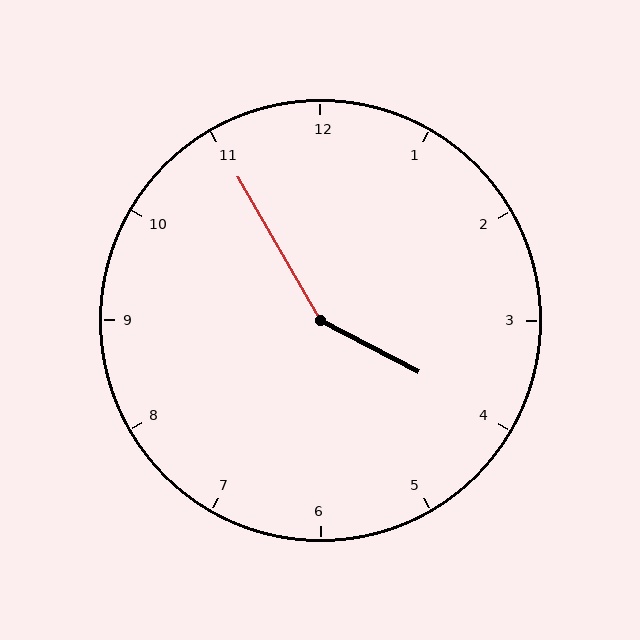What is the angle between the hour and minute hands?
Approximately 148 degrees.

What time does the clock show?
3:55.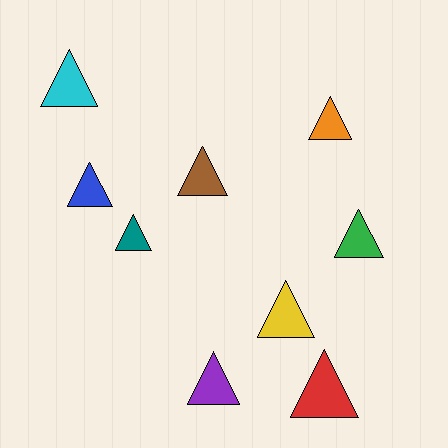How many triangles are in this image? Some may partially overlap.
There are 9 triangles.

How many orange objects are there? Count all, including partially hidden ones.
There is 1 orange object.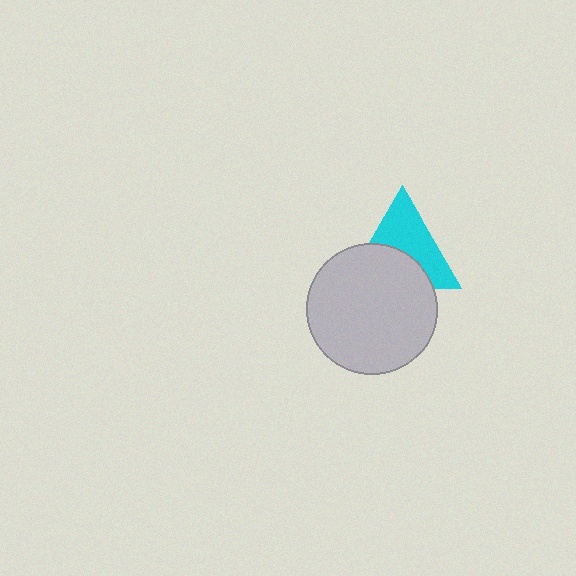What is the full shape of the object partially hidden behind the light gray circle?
The partially hidden object is a cyan triangle.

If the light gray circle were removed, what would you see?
You would see the complete cyan triangle.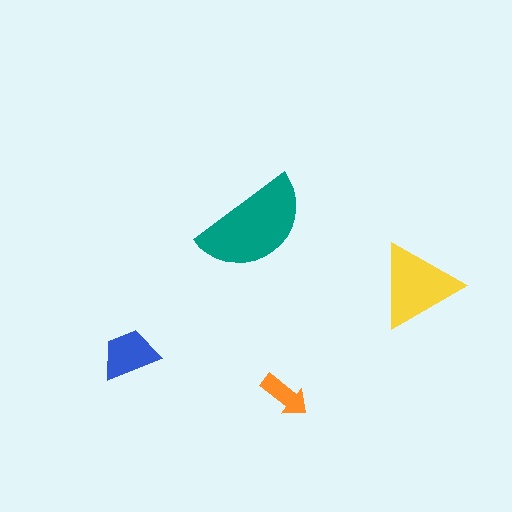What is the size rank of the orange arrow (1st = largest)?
4th.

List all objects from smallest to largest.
The orange arrow, the blue trapezoid, the yellow triangle, the teal semicircle.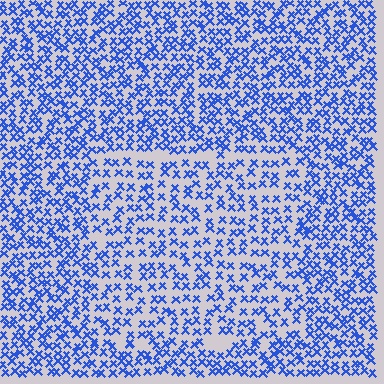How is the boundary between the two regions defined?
The boundary is defined by a change in element density (approximately 1.6x ratio). All elements are the same color, size, and shape.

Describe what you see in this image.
The image contains small blue elements arranged at two different densities. A rectangle-shaped region is visible where the elements are less densely packed than the surrounding area.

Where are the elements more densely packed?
The elements are more densely packed outside the rectangle boundary.